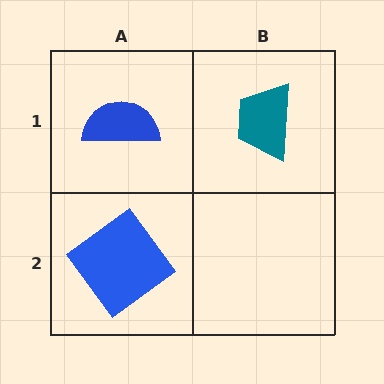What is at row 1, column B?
A teal trapezoid.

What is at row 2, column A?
A blue diamond.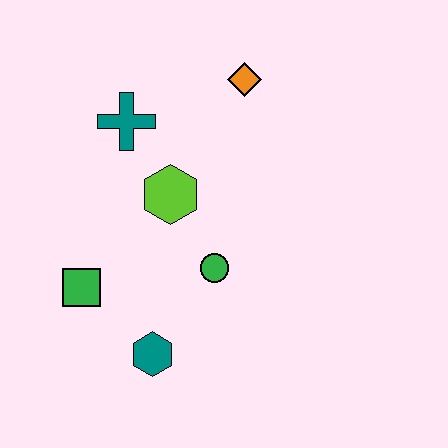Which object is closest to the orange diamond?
The teal cross is closest to the orange diamond.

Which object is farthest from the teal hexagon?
The orange diamond is farthest from the teal hexagon.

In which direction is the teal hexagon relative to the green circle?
The teal hexagon is below the green circle.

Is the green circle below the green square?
No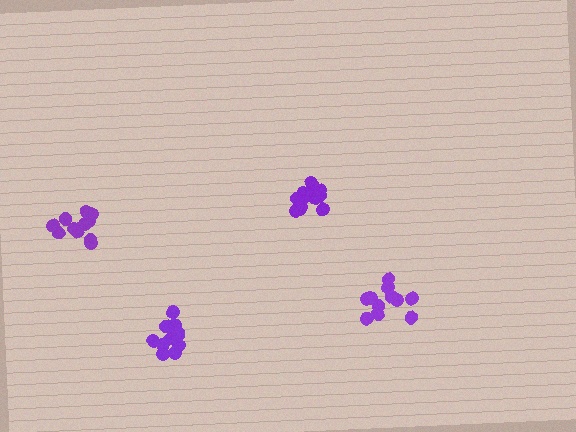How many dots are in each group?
Group 1: 14 dots, Group 2: 13 dots, Group 3: 11 dots, Group 4: 11 dots (49 total).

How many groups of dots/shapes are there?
There are 4 groups.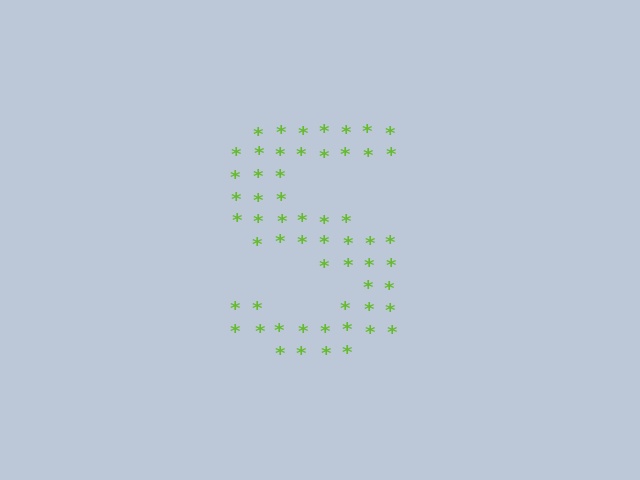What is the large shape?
The large shape is the letter S.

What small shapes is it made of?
It is made of small asterisks.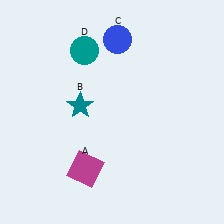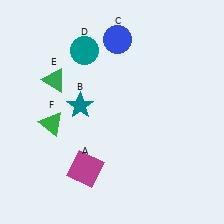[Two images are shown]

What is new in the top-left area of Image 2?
A green triangle (E) was added in the top-left area of Image 2.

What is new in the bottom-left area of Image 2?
A green triangle (F) was added in the bottom-left area of Image 2.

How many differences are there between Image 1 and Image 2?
There are 2 differences between the two images.